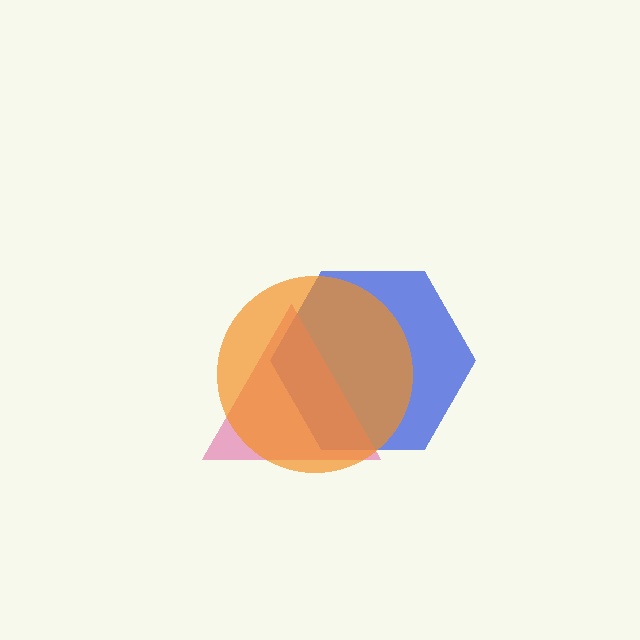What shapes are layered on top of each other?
The layered shapes are: a blue hexagon, a pink triangle, an orange circle.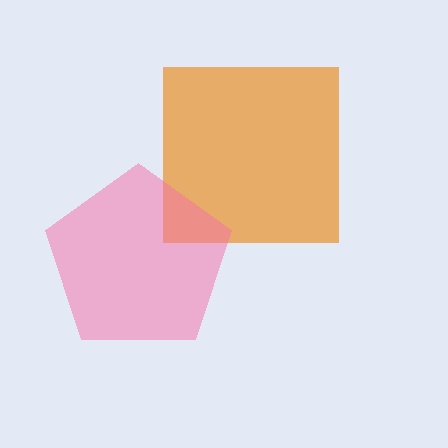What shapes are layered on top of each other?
The layered shapes are: an orange square, a pink pentagon.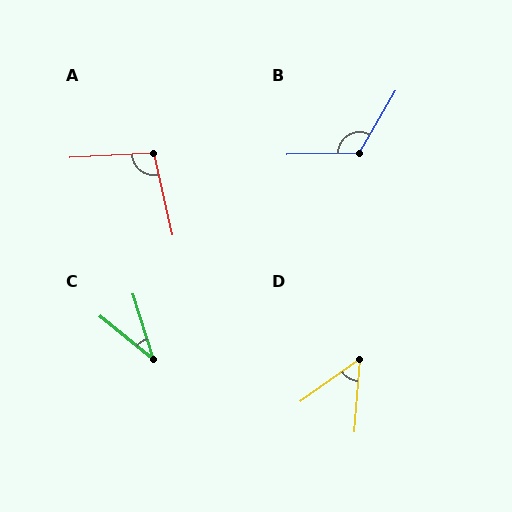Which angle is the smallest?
C, at approximately 33 degrees.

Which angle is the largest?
B, at approximately 121 degrees.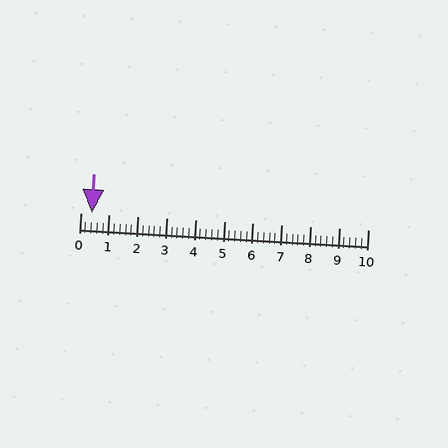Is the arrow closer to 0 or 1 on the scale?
The arrow is closer to 0.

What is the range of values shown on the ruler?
The ruler shows values from 0 to 10.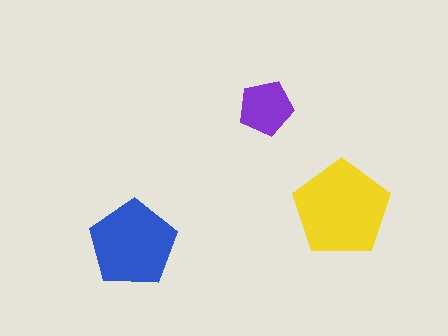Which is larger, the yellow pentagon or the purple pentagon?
The yellow one.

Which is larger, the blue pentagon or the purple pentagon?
The blue one.